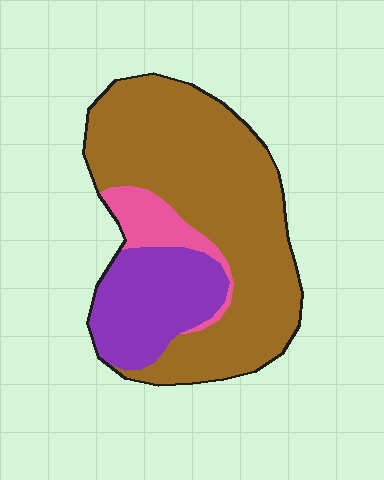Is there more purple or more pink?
Purple.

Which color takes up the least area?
Pink, at roughly 10%.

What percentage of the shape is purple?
Purple takes up about one quarter (1/4) of the shape.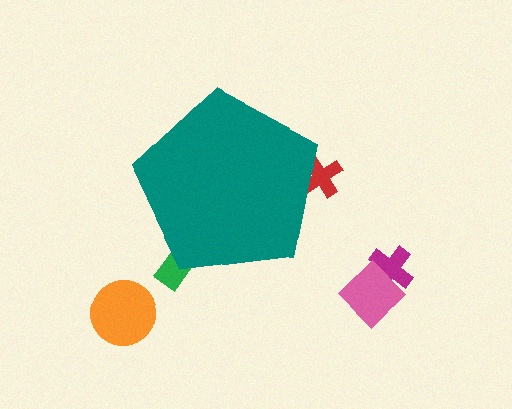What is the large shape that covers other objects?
A teal pentagon.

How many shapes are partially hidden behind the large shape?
2 shapes are partially hidden.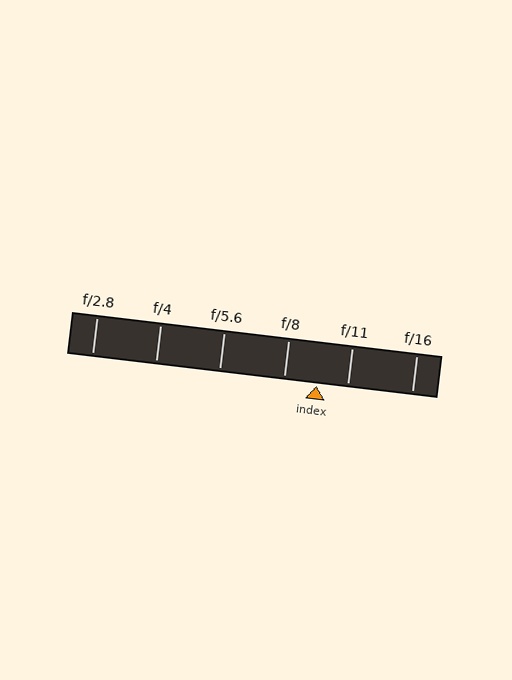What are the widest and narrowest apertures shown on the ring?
The widest aperture shown is f/2.8 and the narrowest is f/16.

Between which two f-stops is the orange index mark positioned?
The index mark is between f/8 and f/11.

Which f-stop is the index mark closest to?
The index mark is closest to f/11.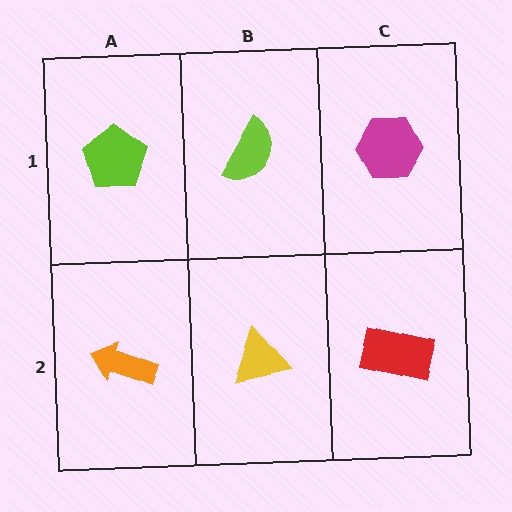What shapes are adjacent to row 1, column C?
A red rectangle (row 2, column C), a lime semicircle (row 1, column B).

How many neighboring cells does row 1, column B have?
3.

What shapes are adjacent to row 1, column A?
An orange arrow (row 2, column A), a lime semicircle (row 1, column B).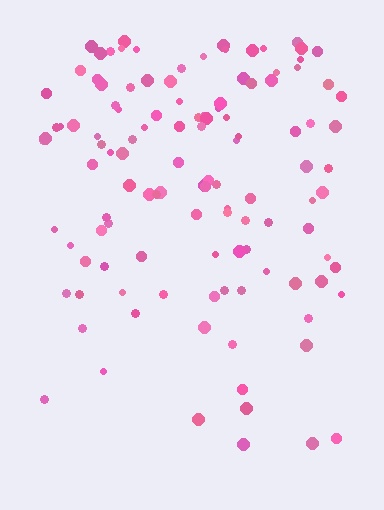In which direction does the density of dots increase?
From bottom to top, with the top side densest.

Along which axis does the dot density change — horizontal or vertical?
Vertical.